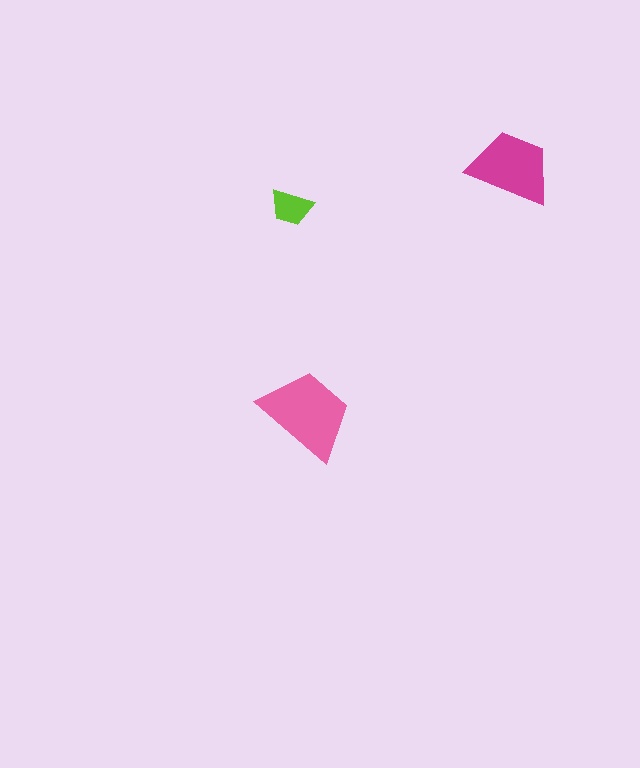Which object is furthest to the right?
The magenta trapezoid is rightmost.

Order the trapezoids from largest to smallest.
the pink one, the magenta one, the lime one.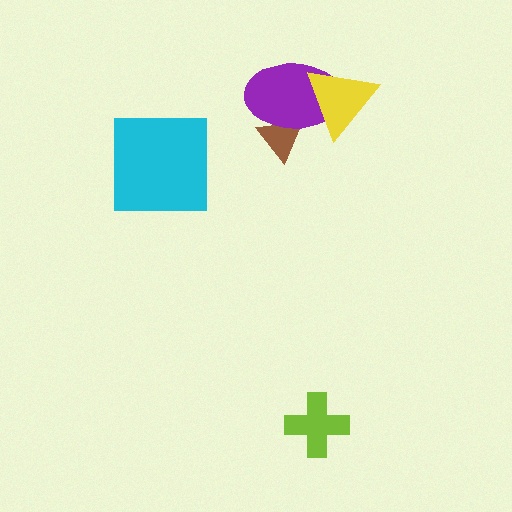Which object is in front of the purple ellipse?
The yellow triangle is in front of the purple ellipse.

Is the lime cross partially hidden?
No, no other shape covers it.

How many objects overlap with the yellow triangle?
1 object overlaps with the yellow triangle.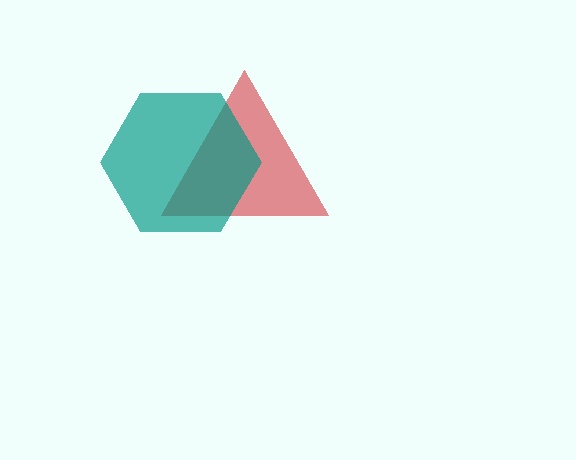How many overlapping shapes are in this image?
There are 2 overlapping shapes in the image.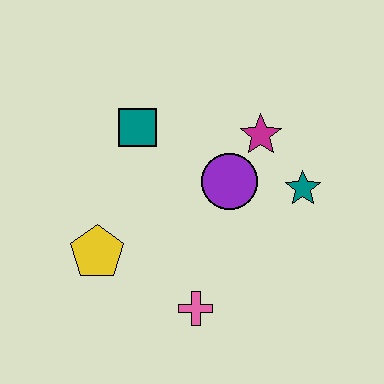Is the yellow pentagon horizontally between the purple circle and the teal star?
No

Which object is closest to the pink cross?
The yellow pentagon is closest to the pink cross.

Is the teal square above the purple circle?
Yes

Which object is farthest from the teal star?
The yellow pentagon is farthest from the teal star.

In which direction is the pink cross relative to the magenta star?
The pink cross is below the magenta star.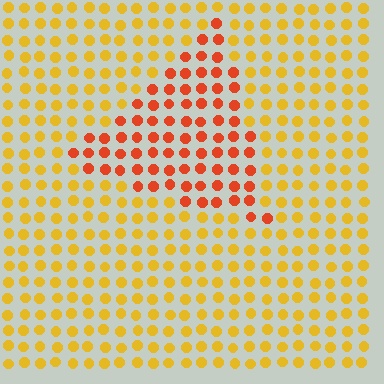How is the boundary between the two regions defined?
The boundary is defined purely by a slight shift in hue (about 37 degrees). Spacing, size, and orientation are identical on both sides.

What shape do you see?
I see a triangle.